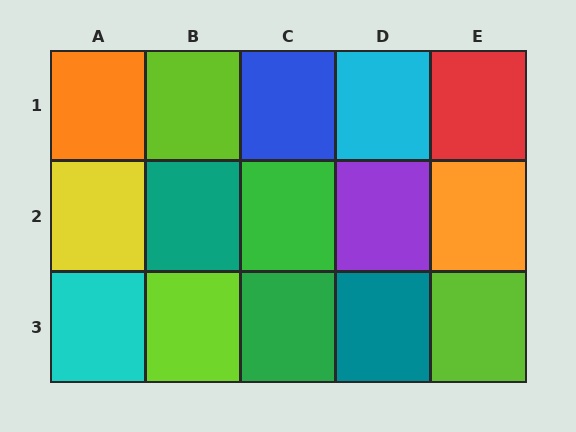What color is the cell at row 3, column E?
Lime.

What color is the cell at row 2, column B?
Teal.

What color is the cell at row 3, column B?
Lime.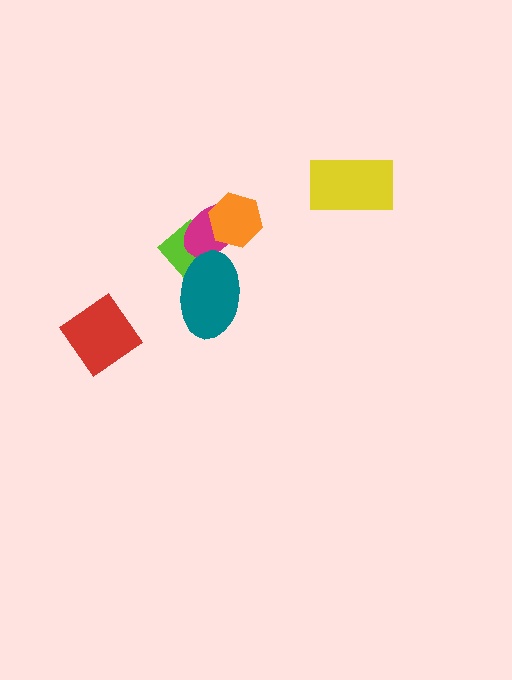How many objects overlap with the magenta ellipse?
3 objects overlap with the magenta ellipse.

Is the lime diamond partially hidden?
Yes, it is partially covered by another shape.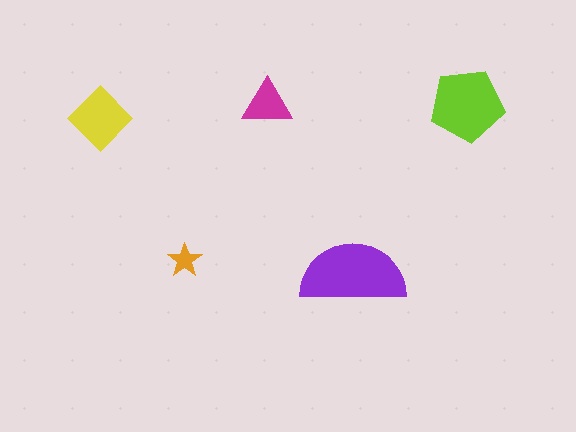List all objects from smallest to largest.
The orange star, the magenta triangle, the yellow diamond, the lime pentagon, the purple semicircle.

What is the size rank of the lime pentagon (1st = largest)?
2nd.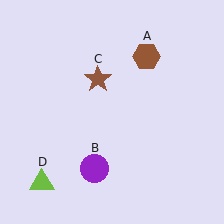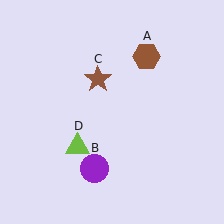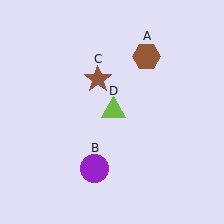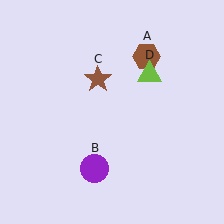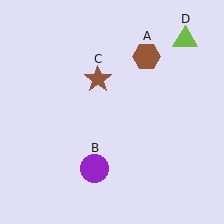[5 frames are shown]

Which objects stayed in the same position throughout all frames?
Brown hexagon (object A) and purple circle (object B) and brown star (object C) remained stationary.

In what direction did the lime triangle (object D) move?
The lime triangle (object D) moved up and to the right.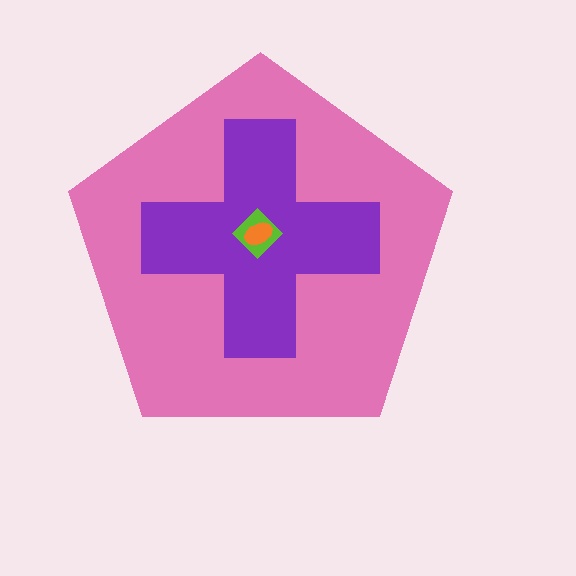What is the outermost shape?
The pink pentagon.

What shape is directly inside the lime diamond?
The orange ellipse.